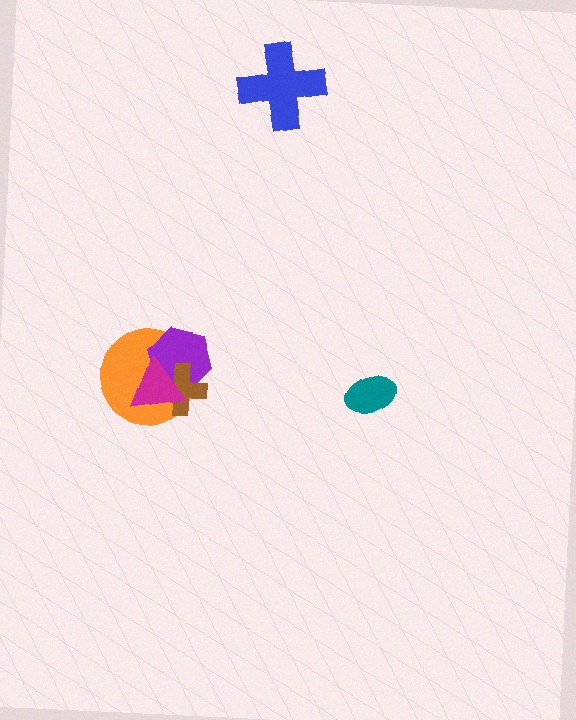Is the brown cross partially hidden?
Yes, it is partially covered by another shape.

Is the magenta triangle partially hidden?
No, no other shape covers it.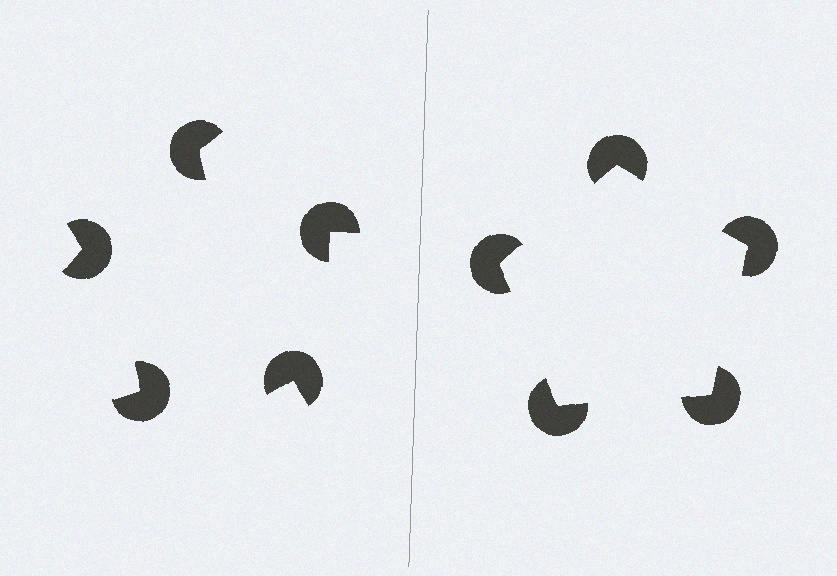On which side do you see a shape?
An illusory pentagon appears on the right side. On the left side the wedge cuts are rotated, so no coherent shape forms.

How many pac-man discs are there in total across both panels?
10 — 5 on each side.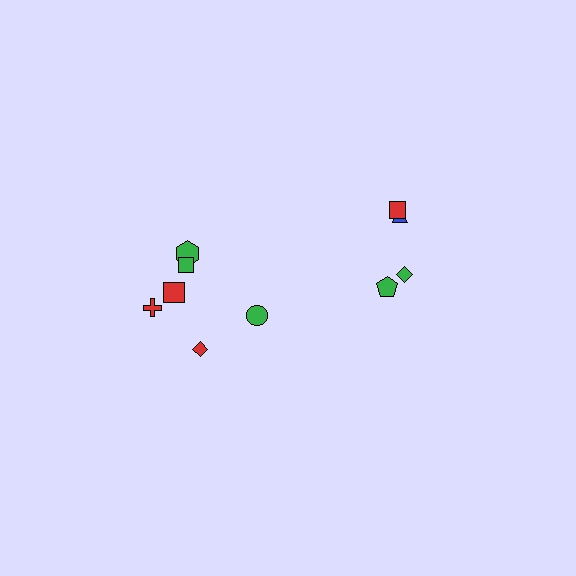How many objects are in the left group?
There are 6 objects.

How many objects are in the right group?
There are 4 objects.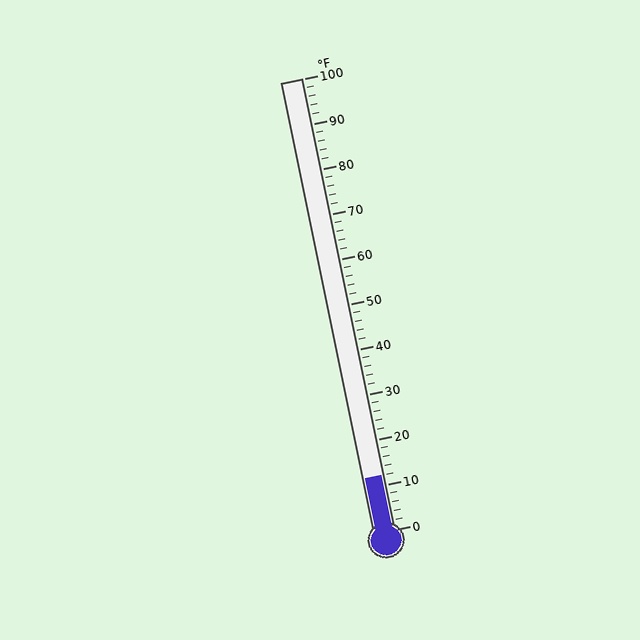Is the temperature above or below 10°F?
The temperature is above 10°F.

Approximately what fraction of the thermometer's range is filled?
The thermometer is filled to approximately 10% of its range.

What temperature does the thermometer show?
The thermometer shows approximately 12°F.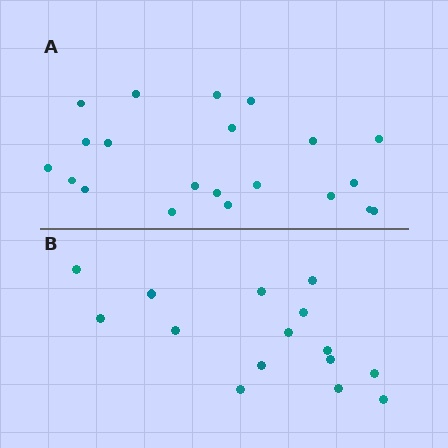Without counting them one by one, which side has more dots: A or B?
Region A (the top region) has more dots.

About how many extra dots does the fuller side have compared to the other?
Region A has about 6 more dots than region B.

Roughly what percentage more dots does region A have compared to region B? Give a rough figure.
About 40% more.